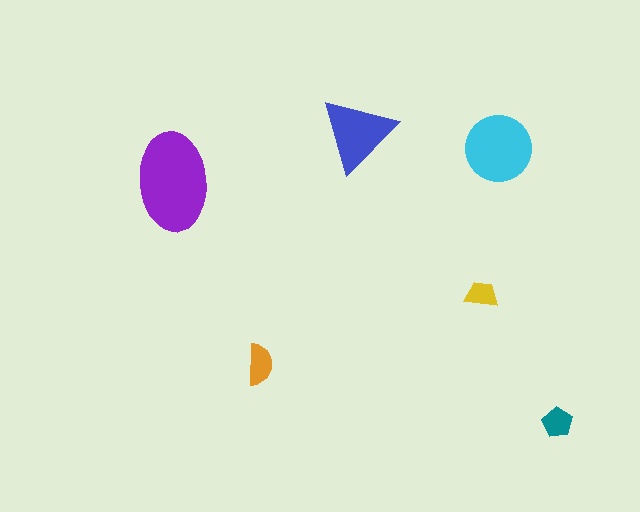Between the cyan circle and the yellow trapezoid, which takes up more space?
The cyan circle.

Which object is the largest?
The purple ellipse.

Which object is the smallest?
The yellow trapezoid.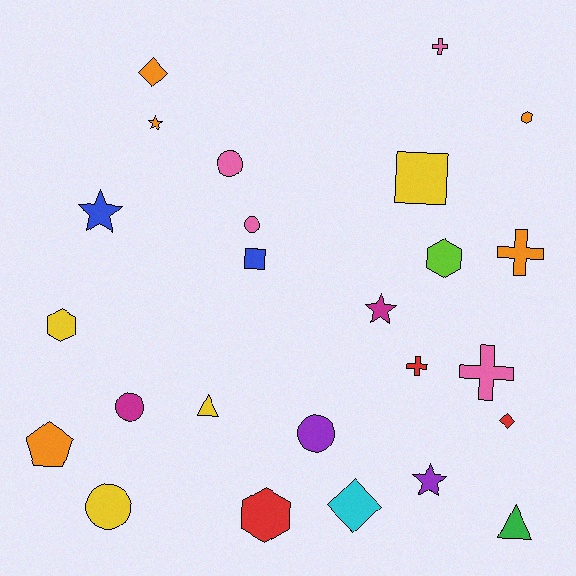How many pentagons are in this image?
There is 1 pentagon.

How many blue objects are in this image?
There are 2 blue objects.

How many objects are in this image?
There are 25 objects.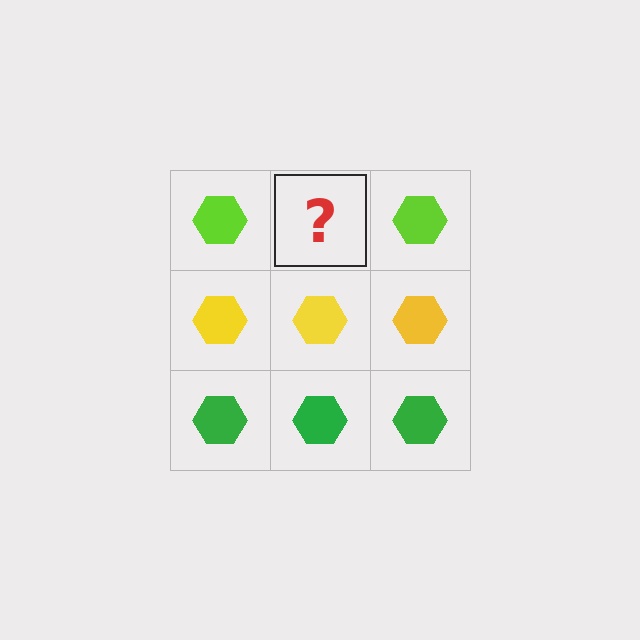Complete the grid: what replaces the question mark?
The question mark should be replaced with a lime hexagon.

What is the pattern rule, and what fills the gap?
The rule is that each row has a consistent color. The gap should be filled with a lime hexagon.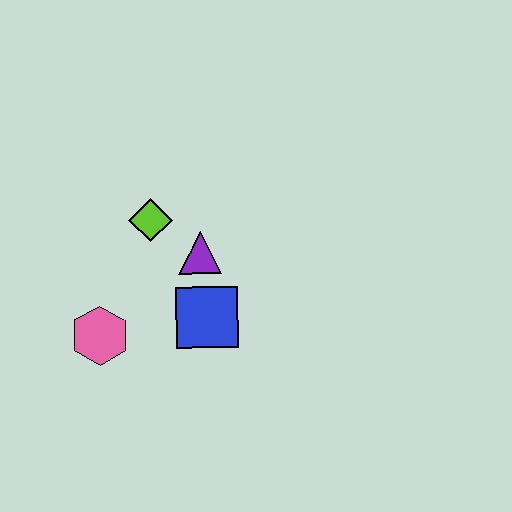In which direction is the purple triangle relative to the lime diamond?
The purple triangle is to the right of the lime diamond.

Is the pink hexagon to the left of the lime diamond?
Yes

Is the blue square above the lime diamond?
No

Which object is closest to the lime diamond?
The purple triangle is closest to the lime diamond.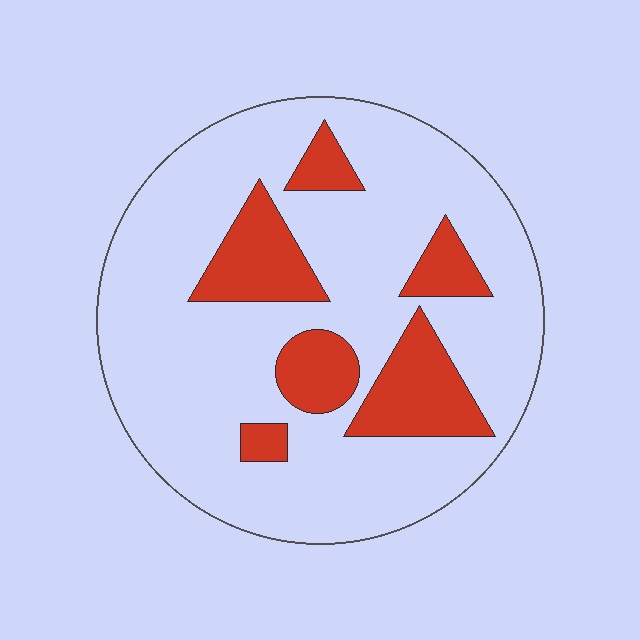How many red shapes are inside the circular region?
6.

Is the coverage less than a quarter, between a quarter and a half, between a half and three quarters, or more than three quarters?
Less than a quarter.